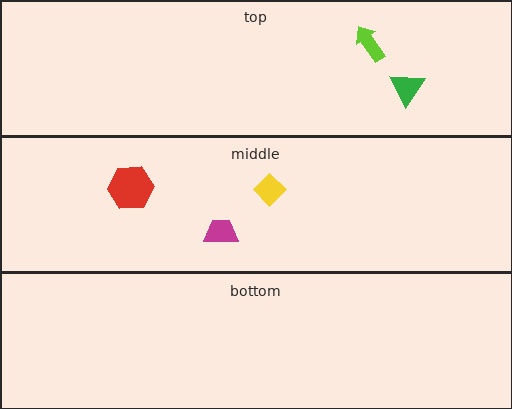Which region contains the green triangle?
The top region.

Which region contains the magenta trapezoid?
The middle region.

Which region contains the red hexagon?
The middle region.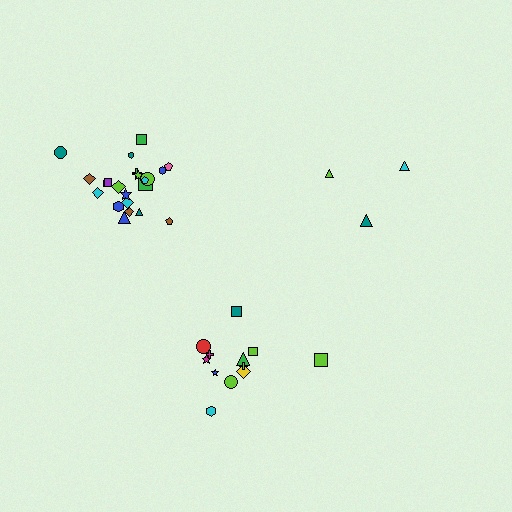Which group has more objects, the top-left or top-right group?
The top-left group.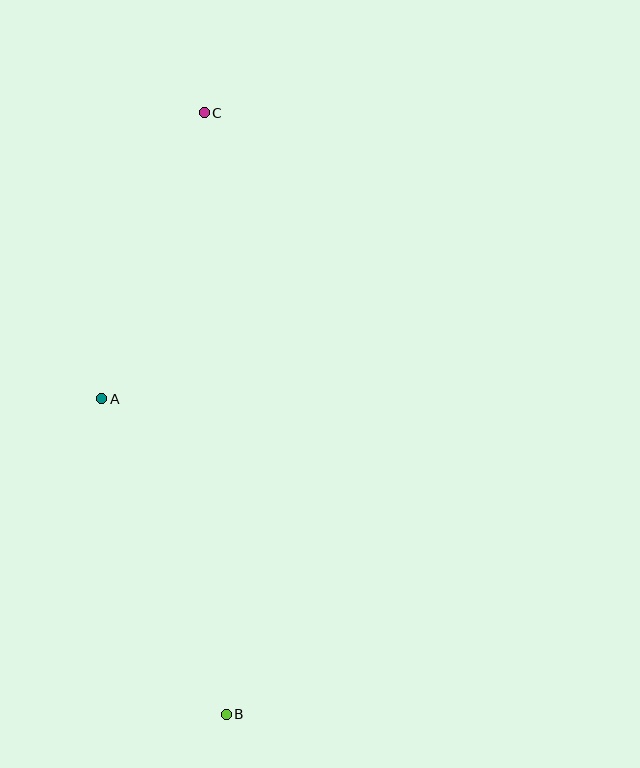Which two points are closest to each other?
Points A and C are closest to each other.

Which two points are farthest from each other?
Points B and C are farthest from each other.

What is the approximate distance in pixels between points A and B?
The distance between A and B is approximately 339 pixels.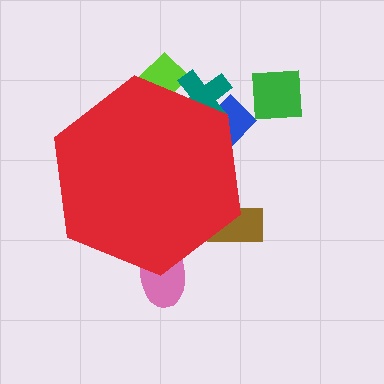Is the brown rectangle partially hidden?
Yes, the brown rectangle is partially hidden behind the red hexagon.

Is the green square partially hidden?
No, the green square is fully visible.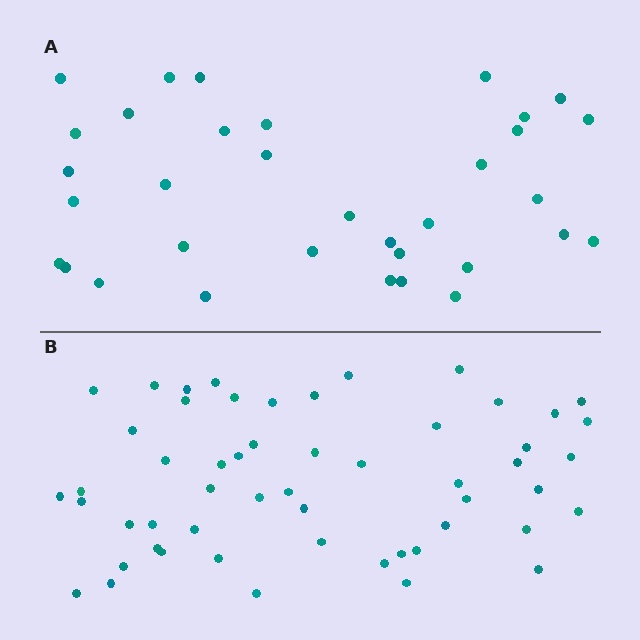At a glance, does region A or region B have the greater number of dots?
Region B (the bottom region) has more dots.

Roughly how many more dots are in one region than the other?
Region B has approximately 20 more dots than region A.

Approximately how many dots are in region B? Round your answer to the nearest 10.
About 50 dots. (The exact count is 54, which rounds to 50.)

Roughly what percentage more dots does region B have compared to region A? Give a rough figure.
About 60% more.